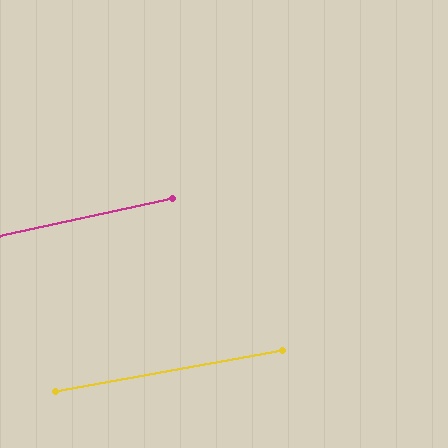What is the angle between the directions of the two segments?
Approximately 2 degrees.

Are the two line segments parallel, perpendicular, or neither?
Parallel — their directions differ by only 1.9°.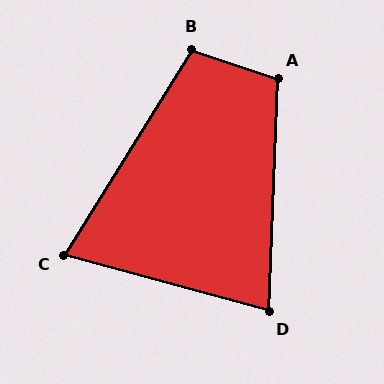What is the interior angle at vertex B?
Approximately 103 degrees (obtuse).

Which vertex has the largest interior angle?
A, at approximately 106 degrees.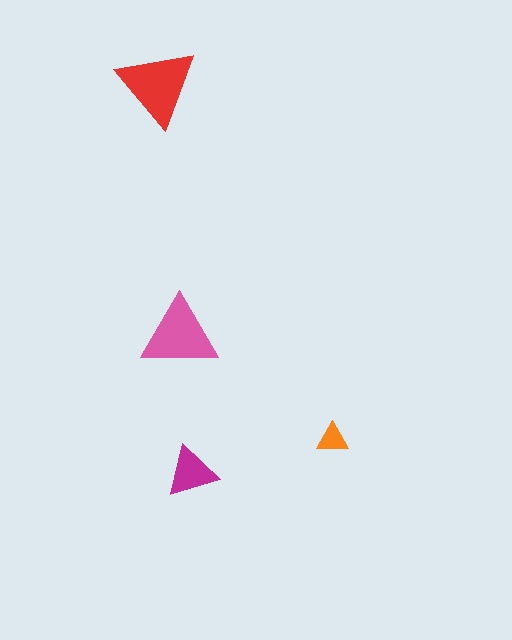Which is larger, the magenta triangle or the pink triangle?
The pink one.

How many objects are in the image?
There are 4 objects in the image.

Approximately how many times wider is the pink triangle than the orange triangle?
About 2.5 times wider.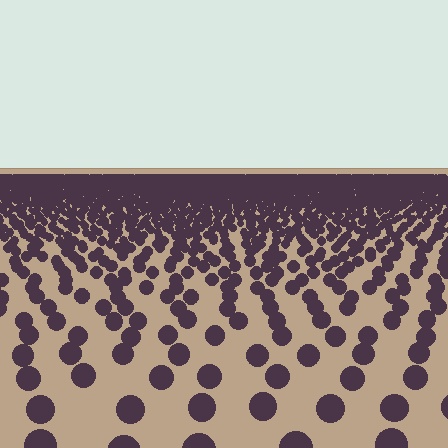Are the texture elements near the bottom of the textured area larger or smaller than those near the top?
Larger. Near the bottom, elements are closer to the viewer and appear at a bigger on-screen size.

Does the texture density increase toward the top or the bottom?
Density increases toward the top.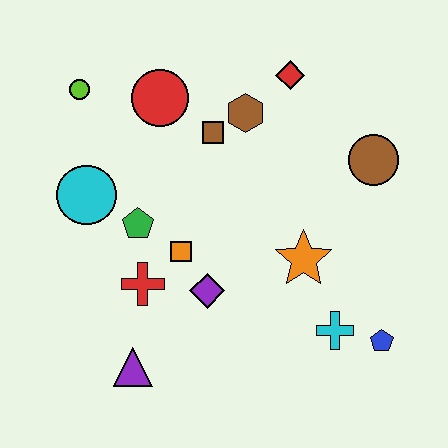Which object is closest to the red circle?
The brown square is closest to the red circle.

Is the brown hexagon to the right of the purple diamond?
Yes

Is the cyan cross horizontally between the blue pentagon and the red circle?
Yes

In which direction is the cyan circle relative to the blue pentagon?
The cyan circle is to the left of the blue pentagon.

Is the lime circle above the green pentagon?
Yes